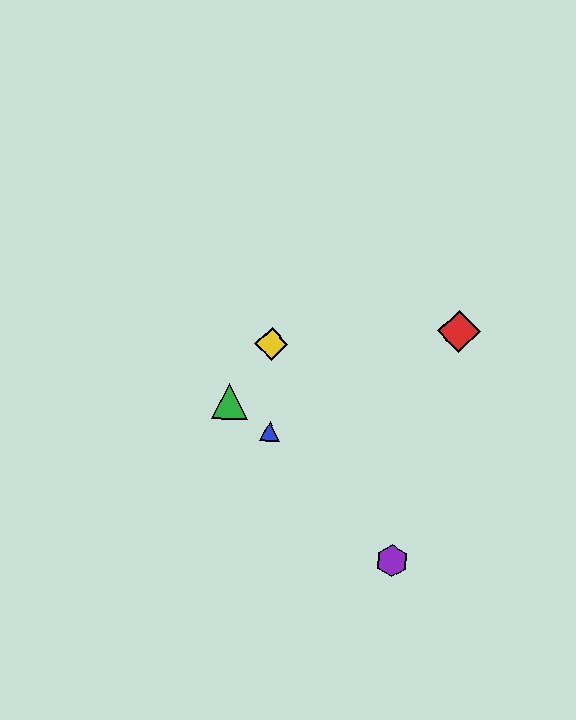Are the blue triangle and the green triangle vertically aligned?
No, the blue triangle is at x≈270 and the green triangle is at x≈230.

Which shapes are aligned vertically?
The blue triangle, the yellow diamond are aligned vertically.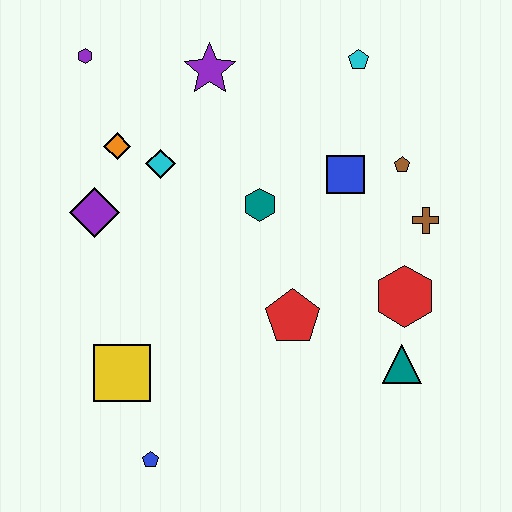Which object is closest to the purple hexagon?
The orange diamond is closest to the purple hexagon.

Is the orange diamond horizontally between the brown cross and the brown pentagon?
No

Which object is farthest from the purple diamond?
The teal triangle is farthest from the purple diamond.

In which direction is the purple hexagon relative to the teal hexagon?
The purple hexagon is to the left of the teal hexagon.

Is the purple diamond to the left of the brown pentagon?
Yes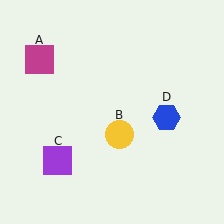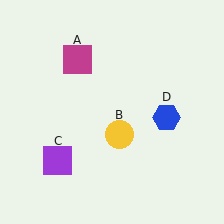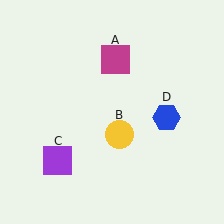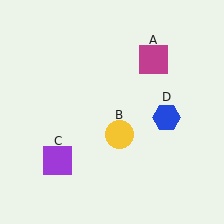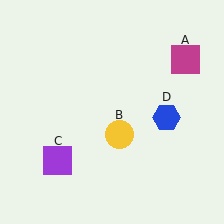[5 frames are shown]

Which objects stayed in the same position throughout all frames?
Yellow circle (object B) and purple square (object C) and blue hexagon (object D) remained stationary.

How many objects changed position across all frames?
1 object changed position: magenta square (object A).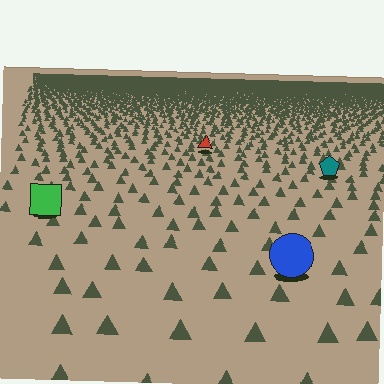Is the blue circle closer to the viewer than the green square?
Yes. The blue circle is closer — you can tell from the texture gradient: the ground texture is coarser near it.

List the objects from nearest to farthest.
From nearest to farthest: the blue circle, the green square, the teal pentagon, the red triangle.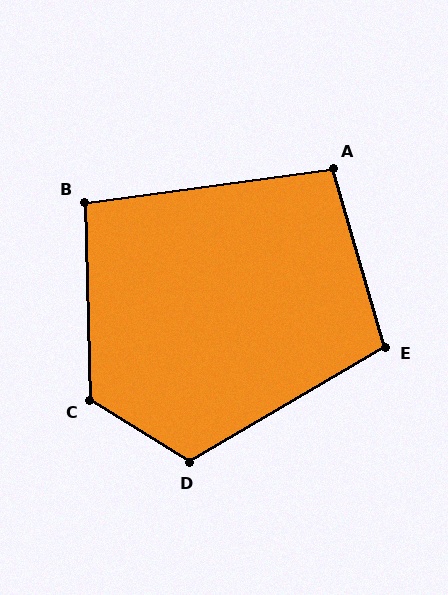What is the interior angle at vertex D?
Approximately 117 degrees (obtuse).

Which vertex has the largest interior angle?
C, at approximately 124 degrees.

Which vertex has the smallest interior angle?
B, at approximately 96 degrees.